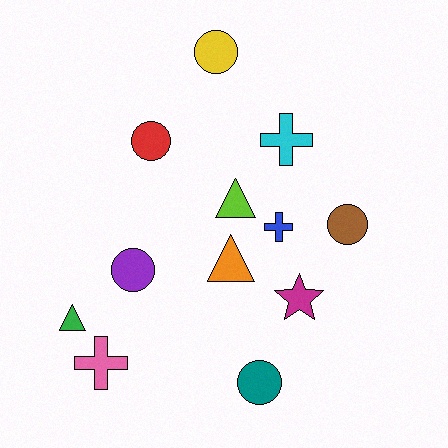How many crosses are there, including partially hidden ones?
There are 3 crosses.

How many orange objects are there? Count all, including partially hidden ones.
There is 1 orange object.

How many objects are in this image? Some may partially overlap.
There are 12 objects.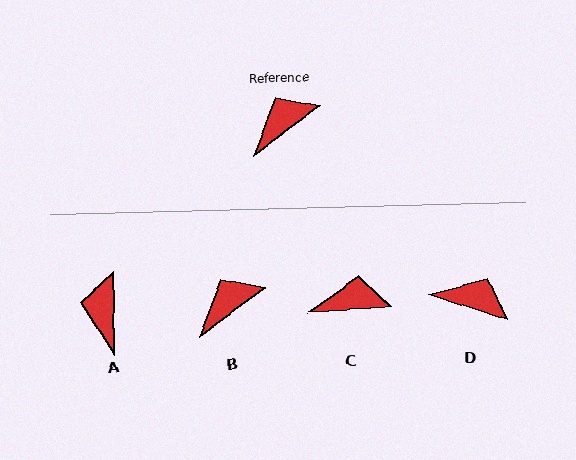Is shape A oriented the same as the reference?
No, it is off by about 53 degrees.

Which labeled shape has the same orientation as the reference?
B.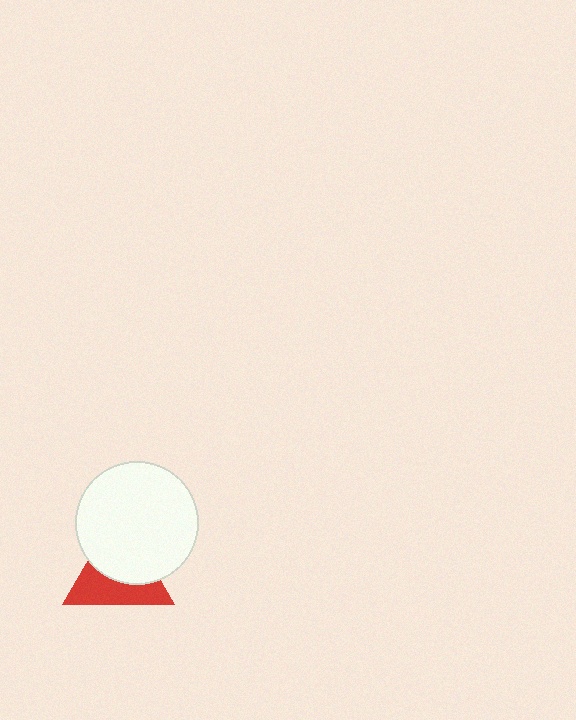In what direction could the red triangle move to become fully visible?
The red triangle could move down. That would shift it out from behind the white circle entirely.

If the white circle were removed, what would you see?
You would see the complete red triangle.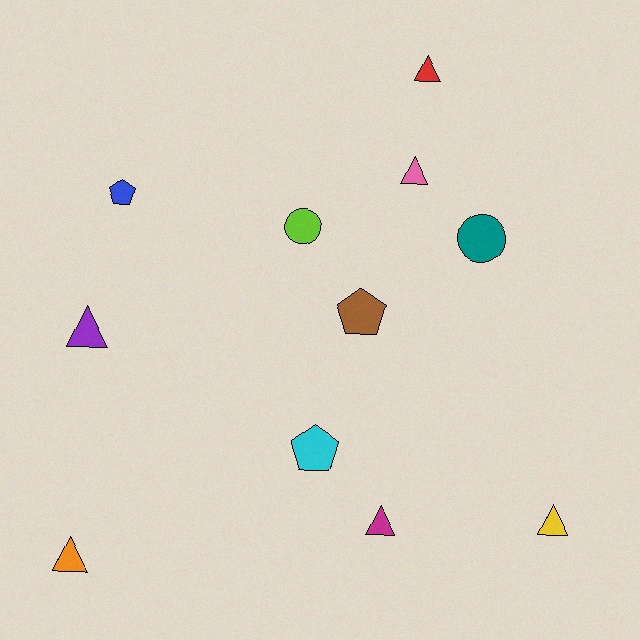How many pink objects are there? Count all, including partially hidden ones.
There is 1 pink object.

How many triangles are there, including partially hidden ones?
There are 6 triangles.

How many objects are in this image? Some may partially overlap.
There are 11 objects.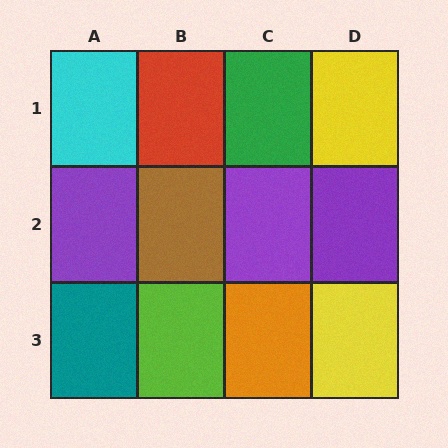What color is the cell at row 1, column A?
Cyan.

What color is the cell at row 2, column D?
Purple.